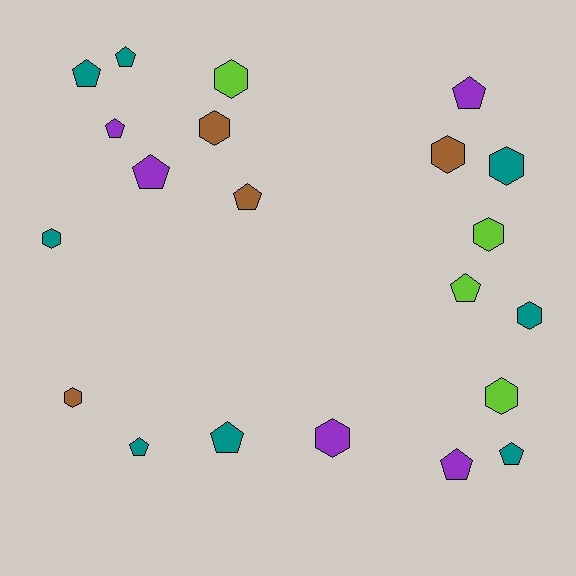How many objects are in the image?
There are 21 objects.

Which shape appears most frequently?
Pentagon, with 11 objects.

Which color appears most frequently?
Teal, with 8 objects.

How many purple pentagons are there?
There are 4 purple pentagons.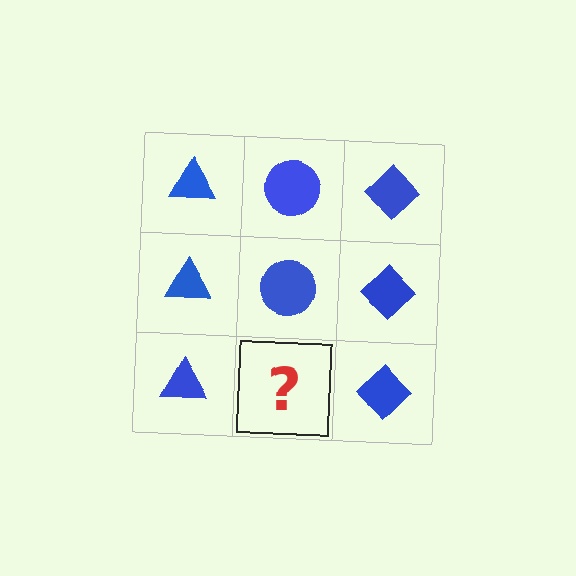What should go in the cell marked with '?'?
The missing cell should contain a blue circle.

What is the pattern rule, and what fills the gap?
The rule is that each column has a consistent shape. The gap should be filled with a blue circle.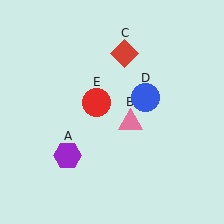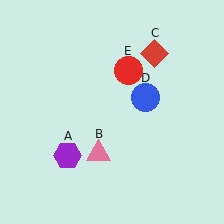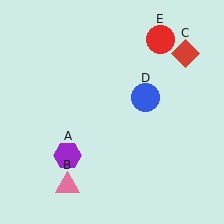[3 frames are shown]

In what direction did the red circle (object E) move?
The red circle (object E) moved up and to the right.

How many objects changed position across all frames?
3 objects changed position: pink triangle (object B), red diamond (object C), red circle (object E).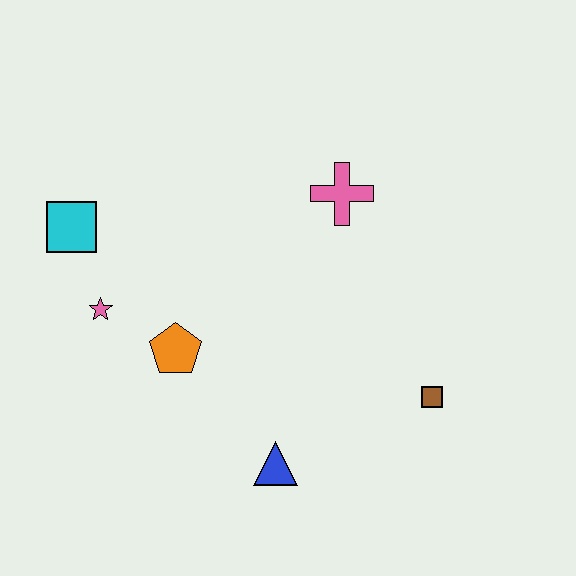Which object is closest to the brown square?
The blue triangle is closest to the brown square.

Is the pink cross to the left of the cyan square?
No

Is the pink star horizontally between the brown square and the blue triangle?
No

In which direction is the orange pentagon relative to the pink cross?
The orange pentagon is to the left of the pink cross.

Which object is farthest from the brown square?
The cyan square is farthest from the brown square.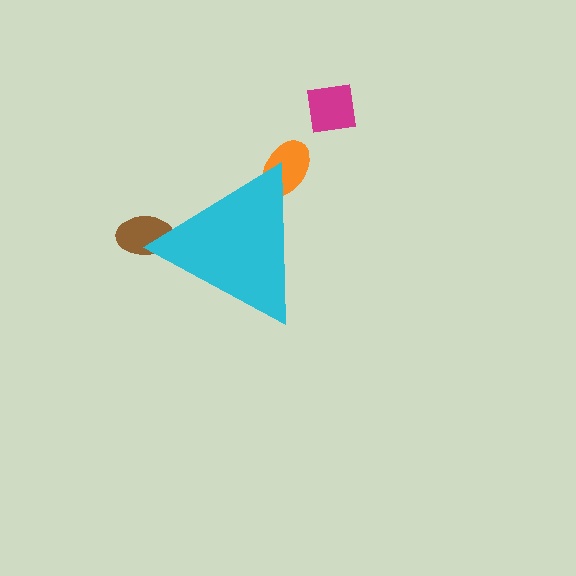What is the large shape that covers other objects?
A cyan triangle.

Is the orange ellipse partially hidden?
Yes, the orange ellipse is partially hidden behind the cyan triangle.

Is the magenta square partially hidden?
No, the magenta square is fully visible.